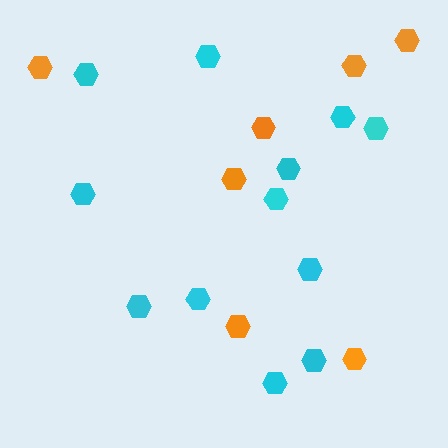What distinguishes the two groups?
There are 2 groups: one group of orange hexagons (7) and one group of cyan hexagons (12).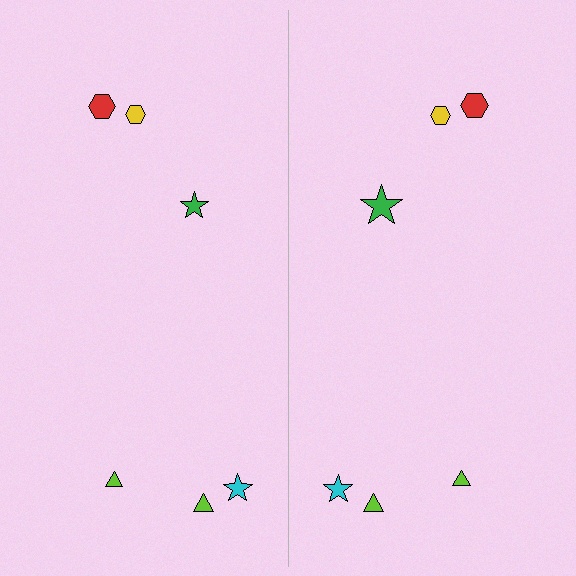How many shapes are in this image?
There are 12 shapes in this image.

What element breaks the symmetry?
The green star on the right side has a different size than its mirror counterpart.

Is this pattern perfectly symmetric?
No, the pattern is not perfectly symmetric. The green star on the right side has a different size than its mirror counterpart.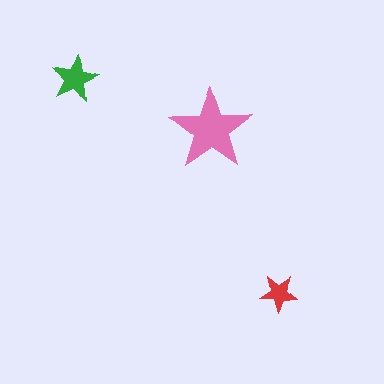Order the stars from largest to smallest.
the pink one, the green one, the red one.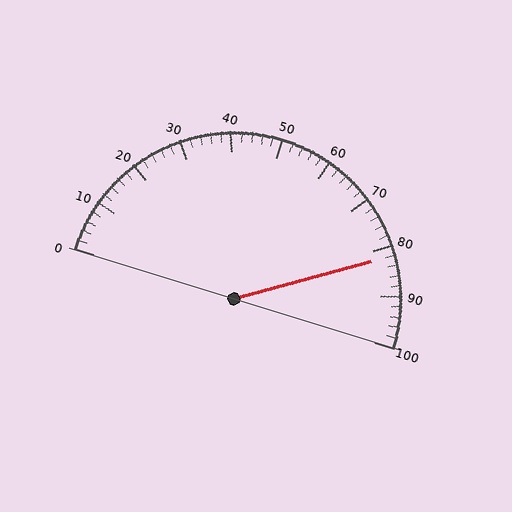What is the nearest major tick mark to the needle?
The nearest major tick mark is 80.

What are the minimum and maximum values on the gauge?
The gauge ranges from 0 to 100.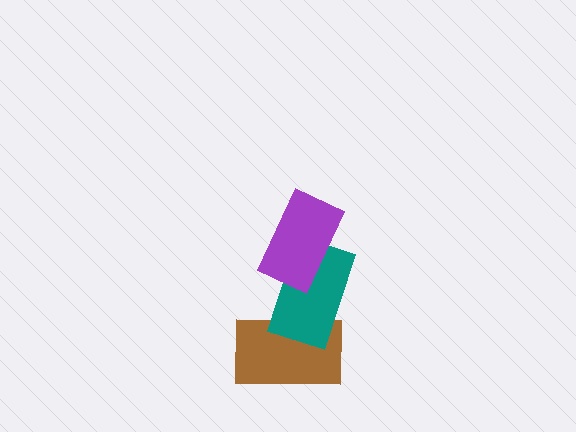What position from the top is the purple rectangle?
The purple rectangle is 1st from the top.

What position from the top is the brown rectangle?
The brown rectangle is 3rd from the top.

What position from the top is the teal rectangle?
The teal rectangle is 2nd from the top.